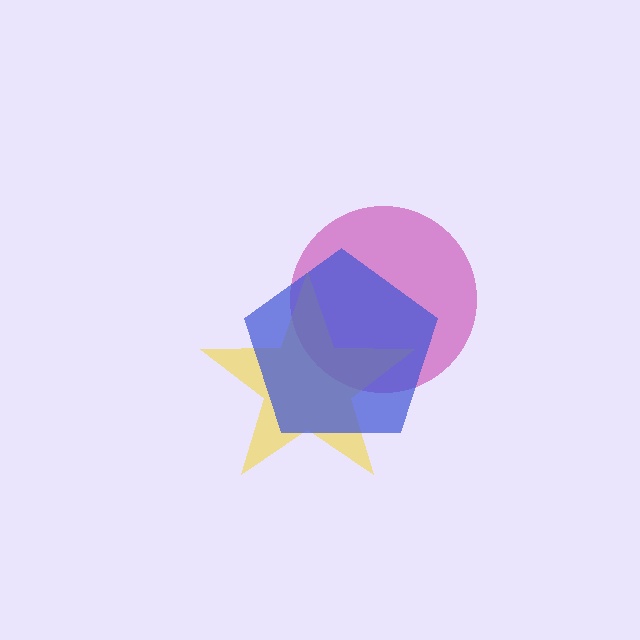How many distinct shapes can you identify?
There are 3 distinct shapes: a magenta circle, a yellow star, a blue pentagon.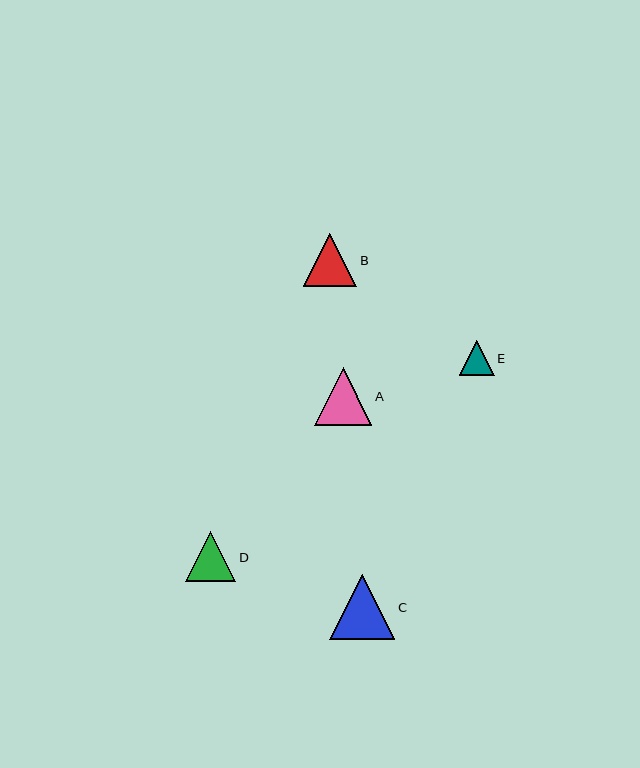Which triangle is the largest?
Triangle C is the largest with a size of approximately 65 pixels.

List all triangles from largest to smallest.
From largest to smallest: C, A, B, D, E.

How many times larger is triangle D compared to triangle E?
Triangle D is approximately 1.4 times the size of triangle E.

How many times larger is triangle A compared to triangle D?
Triangle A is approximately 1.2 times the size of triangle D.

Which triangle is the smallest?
Triangle E is the smallest with a size of approximately 35 pixels.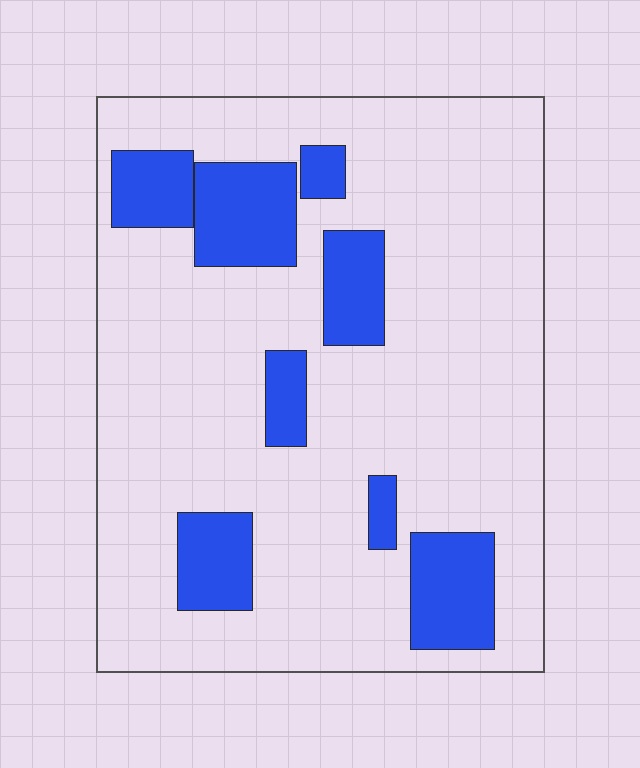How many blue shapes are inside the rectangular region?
8.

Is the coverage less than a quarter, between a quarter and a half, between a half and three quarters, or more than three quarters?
Less than a quarter.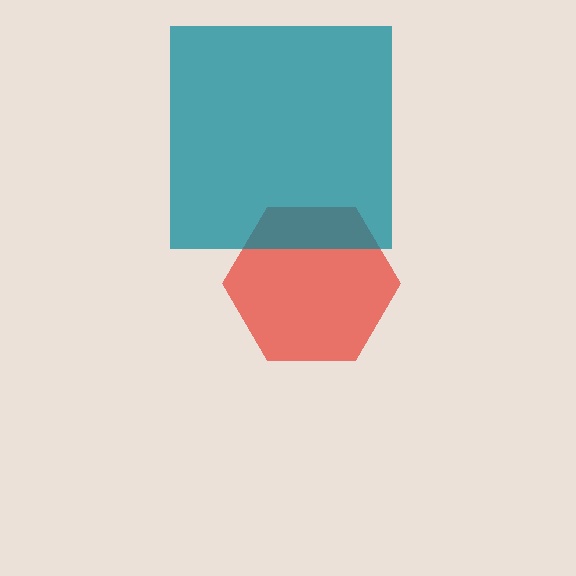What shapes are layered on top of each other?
The layered shapes are: a red hexagon, a teal square.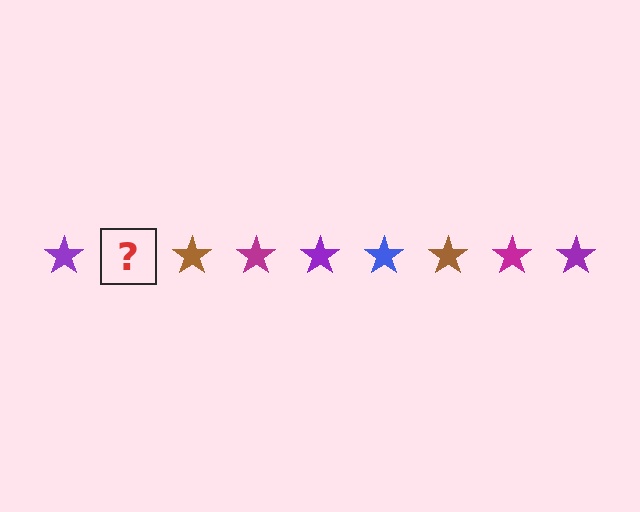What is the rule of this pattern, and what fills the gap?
The rule is that the pattern cycles through purple, blue, brown, magenta stars. The gap should be filled with a blue star.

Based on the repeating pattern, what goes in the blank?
The blank should be a blue star.